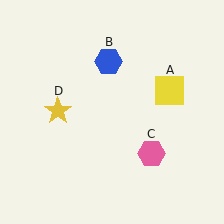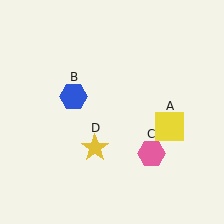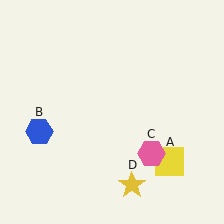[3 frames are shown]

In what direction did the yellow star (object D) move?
The yellow star (object D) moved down and to the right.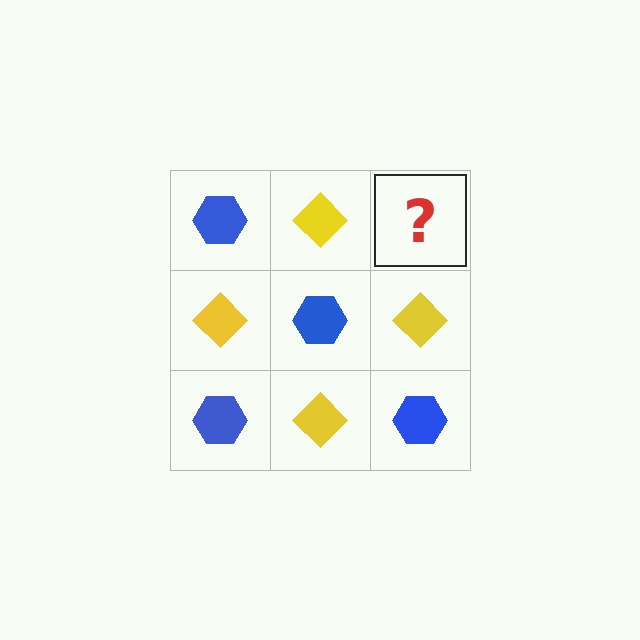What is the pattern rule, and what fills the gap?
The rule is that it alternates blue hexagon and yellow diamond in a checkerboard pattern. The gap should be filled with a blue hexagon.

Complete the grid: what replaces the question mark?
The question mark should be replaced with a blue hexagon.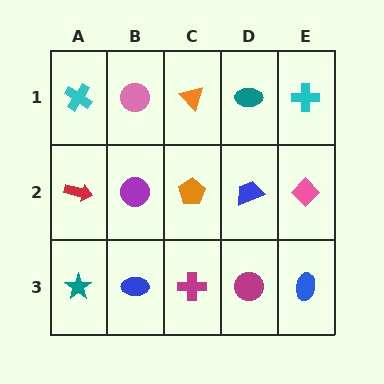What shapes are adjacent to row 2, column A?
A cyan cross (row 1, column A), a teal star (row 3, column A), a purple circle (row 2, column B).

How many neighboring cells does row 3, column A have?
2.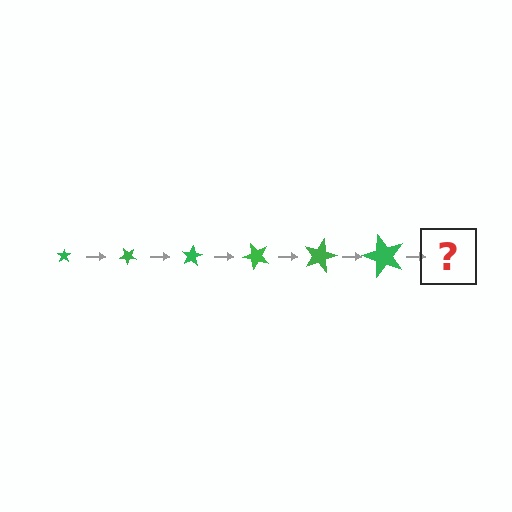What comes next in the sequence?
The next element should be a star, larger than the previous one and rotated 240 degrees from the start.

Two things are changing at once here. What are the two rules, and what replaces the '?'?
The two rules are that the star grows larger each step and it rotates 40 degrees each step. The '?' should be a star, larger than the previous one and rotated 240 degrees from the start.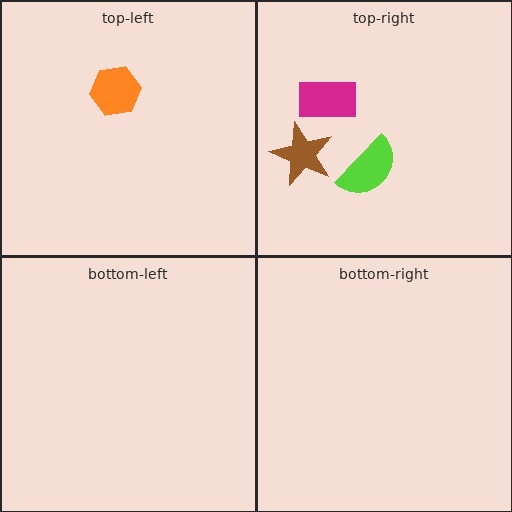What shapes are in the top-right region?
The magenta rectangle, the lime semicircle, the brown star.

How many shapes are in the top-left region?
1.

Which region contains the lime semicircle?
The top-right region.